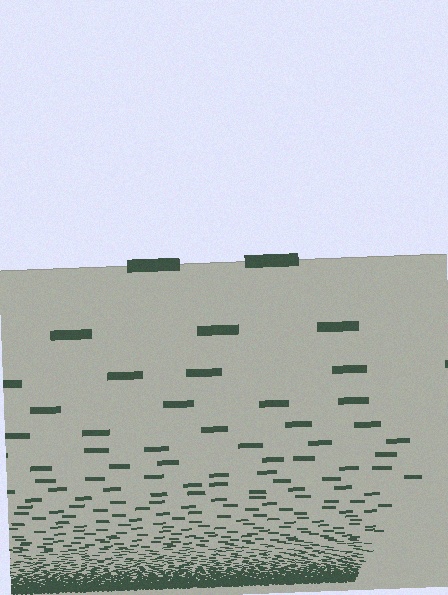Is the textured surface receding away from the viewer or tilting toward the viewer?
The surface appears to tilt toward the viewer. Texture elements get larger and sparser toward the top.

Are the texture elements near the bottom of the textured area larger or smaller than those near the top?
Smaller. The gradient is inverted — elements near the bottom are smaller and denser.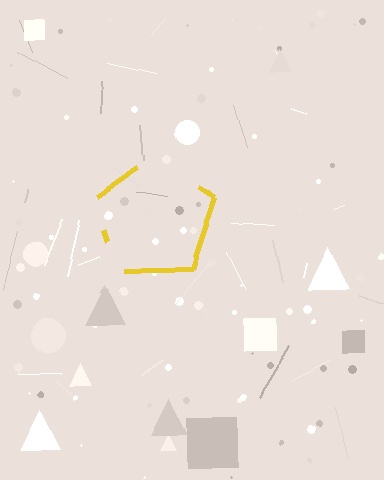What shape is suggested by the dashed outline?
The dashed outline suggests a pentagon.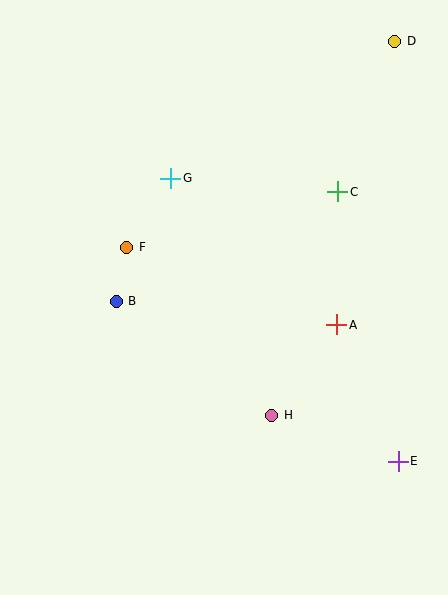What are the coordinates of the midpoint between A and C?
The midpoint between A and C is at (337, 258).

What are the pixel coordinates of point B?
Point B is at (116, 301).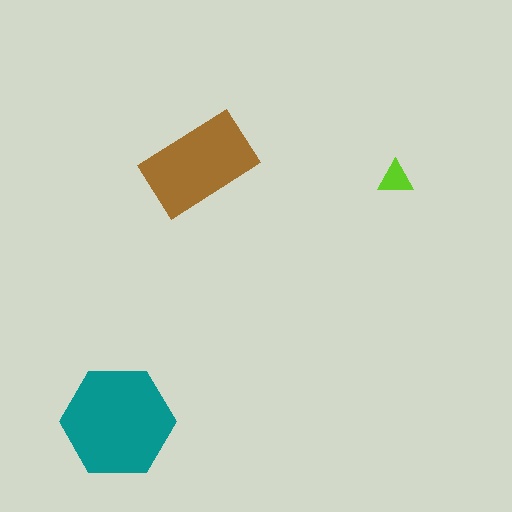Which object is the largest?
The teal hexagon.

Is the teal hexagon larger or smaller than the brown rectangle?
Larger.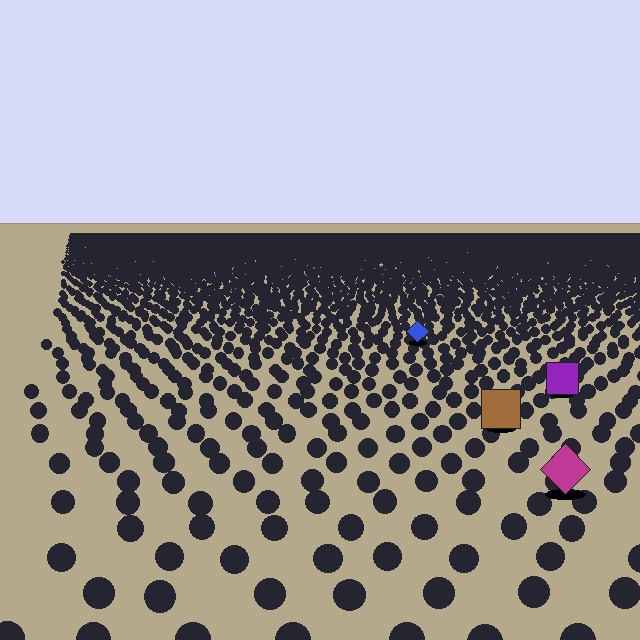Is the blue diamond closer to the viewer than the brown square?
No. The brown square is closer — you can tell from the texture gradient: the ground texture is coarser near it.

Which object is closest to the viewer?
The magenta diamond is closest. The texture marks near it are larger and more spread out.